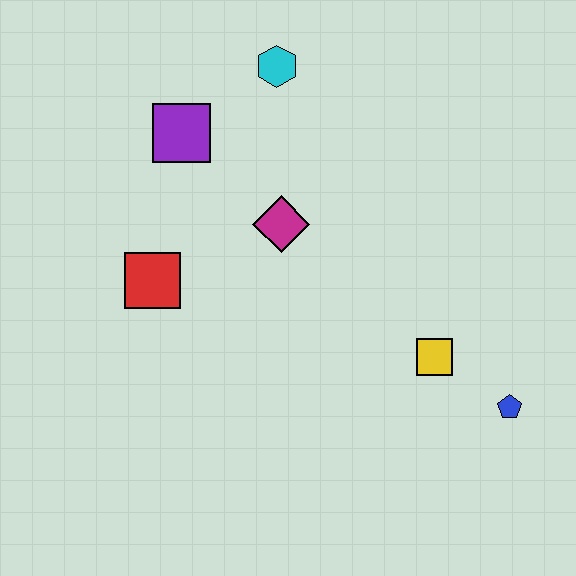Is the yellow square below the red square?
Yes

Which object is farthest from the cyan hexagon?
The blue pentagon is farthest from the cyan hexagon.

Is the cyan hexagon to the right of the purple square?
Yes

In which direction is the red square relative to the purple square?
The red square is below the purple square.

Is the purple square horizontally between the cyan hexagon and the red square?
Yes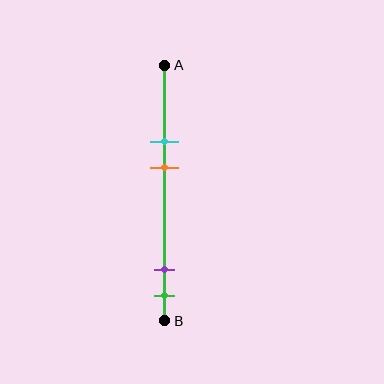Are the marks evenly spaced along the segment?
No, the marks are not evenly spaced.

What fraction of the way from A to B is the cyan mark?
The cyan mark is approximately 30% (0.3) of the way from A to B.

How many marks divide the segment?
There are 4 marks dividing the segment.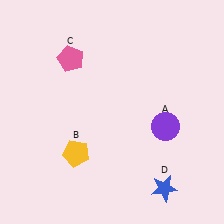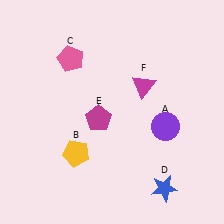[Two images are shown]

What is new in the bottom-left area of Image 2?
A magenta pentagon (E) was added in the bottom-left area of Image 2.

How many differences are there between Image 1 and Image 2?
There are 2 differences between the two images.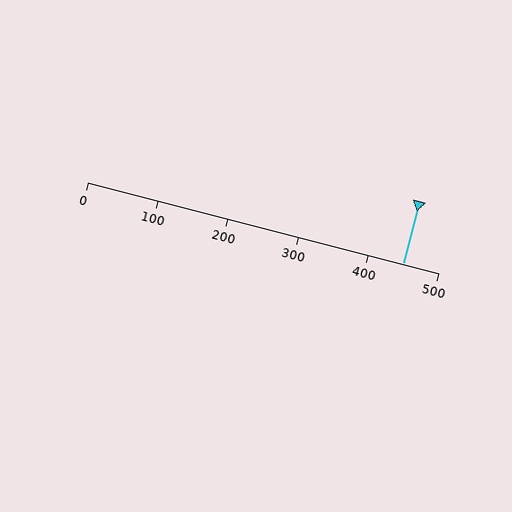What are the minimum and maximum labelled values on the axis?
The axis runs from 0 to 500.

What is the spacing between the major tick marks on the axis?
The major ticks are spaced 100 apart.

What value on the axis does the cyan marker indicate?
The marker indicates approximately 450.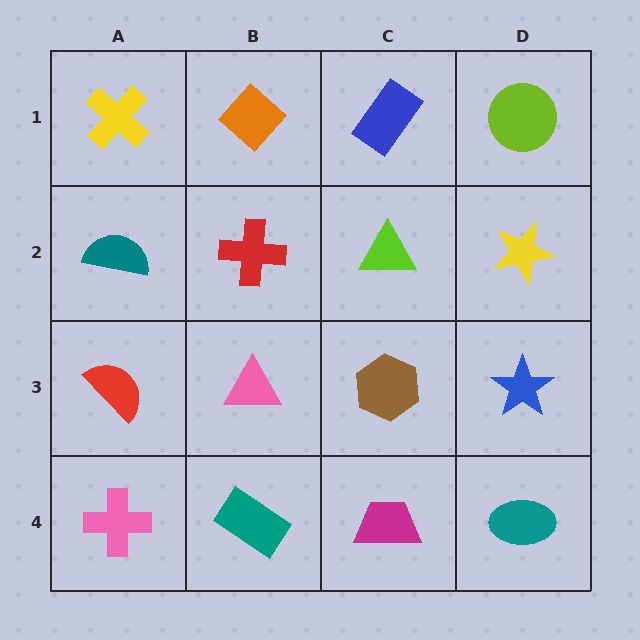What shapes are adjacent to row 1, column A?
A teal semicircle (row 2, column A), an orange diamond (row 1, column B).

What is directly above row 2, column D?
A lime circle.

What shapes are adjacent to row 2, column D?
A lime circle (row 1, column D), a blue star (row 3, column D), a lime triangle (row 2, column C).